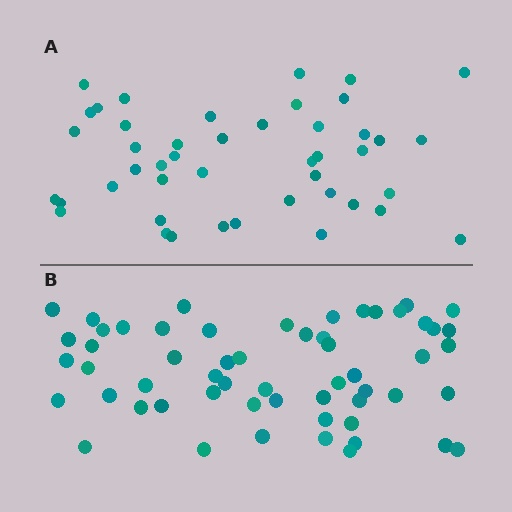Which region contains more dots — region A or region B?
Region B (the bottom region) has more dots.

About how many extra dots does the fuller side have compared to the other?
Region B has roughly 12 or so more dots than region A.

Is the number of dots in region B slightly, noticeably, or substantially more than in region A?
Region B has noticeably more, but not dramatically so. The ratio is roughly 1.3 to 1.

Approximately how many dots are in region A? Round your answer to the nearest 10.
About 40 dots. (The exact count is 45, which rounds to 40.)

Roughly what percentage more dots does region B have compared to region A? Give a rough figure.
About 25% more.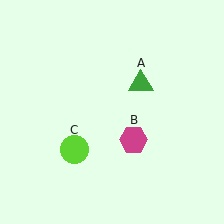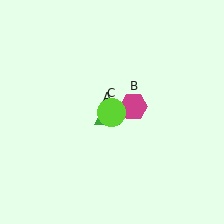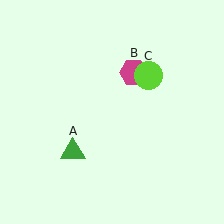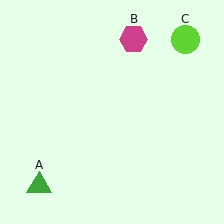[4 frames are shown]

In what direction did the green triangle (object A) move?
The green triangle (object A) moved down and to the left.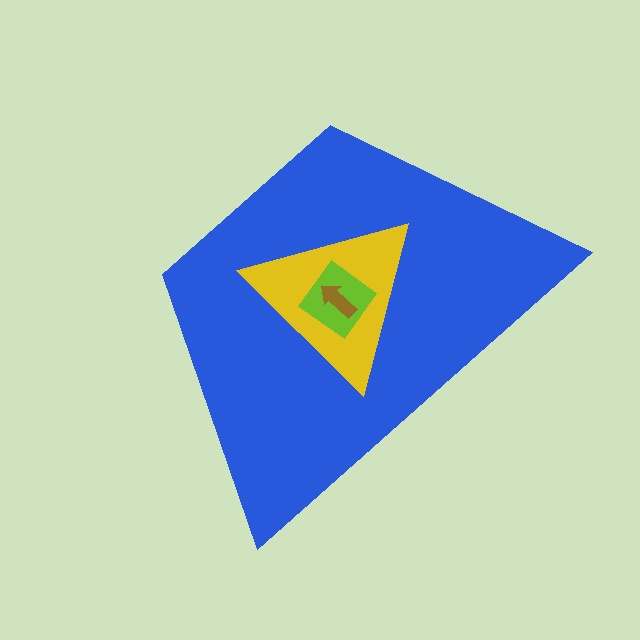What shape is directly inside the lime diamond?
The brown arrow.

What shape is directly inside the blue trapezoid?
The yellow triangle.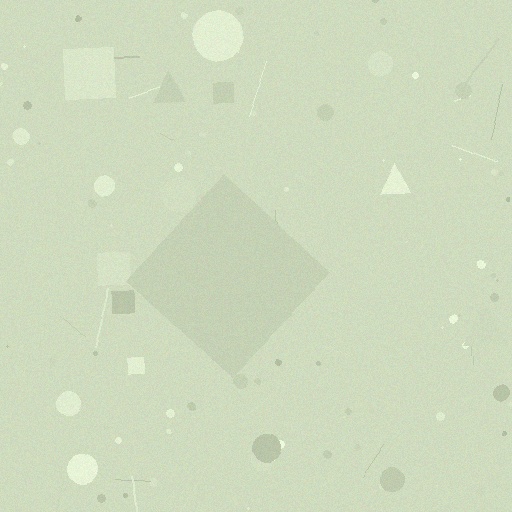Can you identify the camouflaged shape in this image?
The camouflaged shape is a diamond.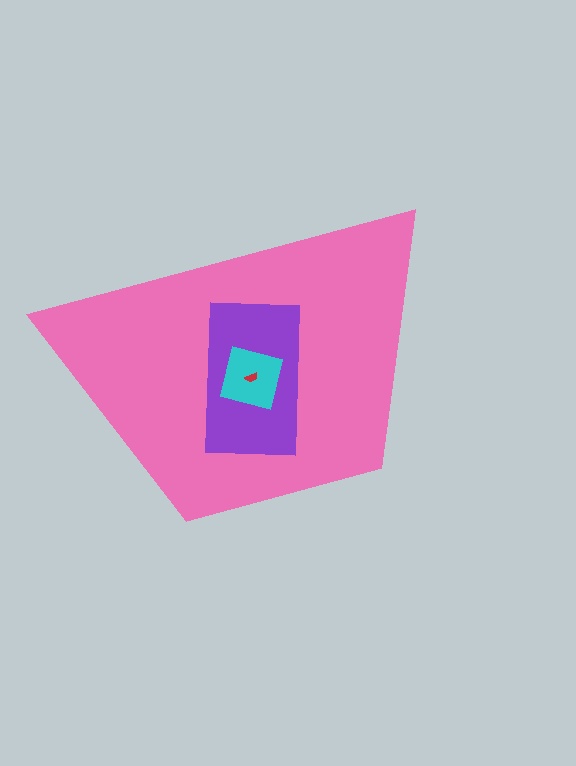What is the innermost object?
The red semicircle.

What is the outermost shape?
The pink trapezoid.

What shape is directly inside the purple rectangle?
The cyan square.